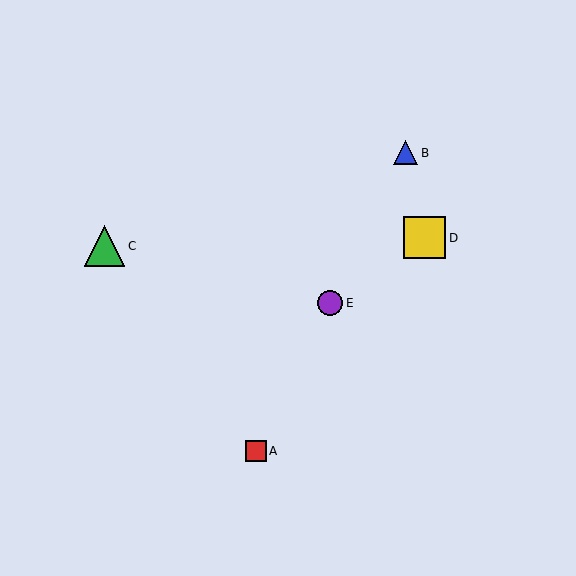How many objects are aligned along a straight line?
3 objects (A, B, E) are aligned along a straight line.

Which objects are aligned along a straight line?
Objects A, B, E are aligned along a straight line.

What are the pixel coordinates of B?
Object B is at (406, 153).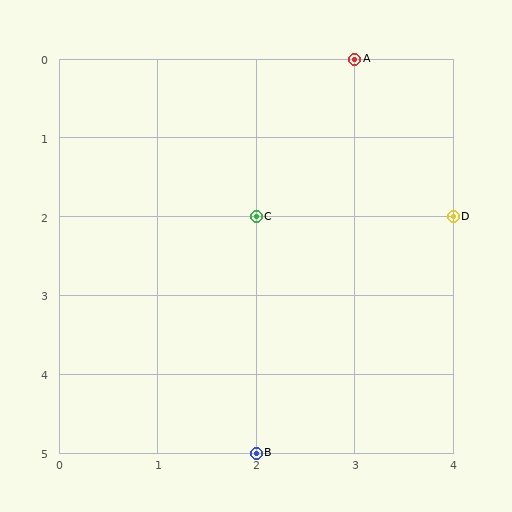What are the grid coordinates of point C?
Point C is at grid coordinates (2, 2).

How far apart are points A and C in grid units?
Points A and C are 1 column and 2 rows apart (about 2.2 grid units diagonally).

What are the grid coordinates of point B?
Point B is at grid coordinates (2, 5).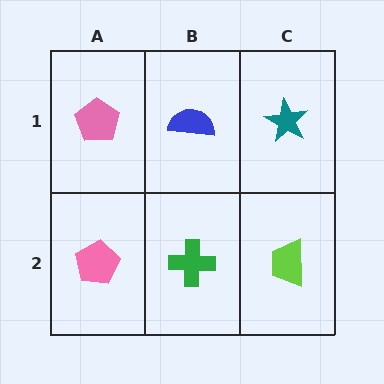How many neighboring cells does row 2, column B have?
3.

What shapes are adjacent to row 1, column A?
A pink pentagon (row 2, column A), a blue semicircle (row 1, column B).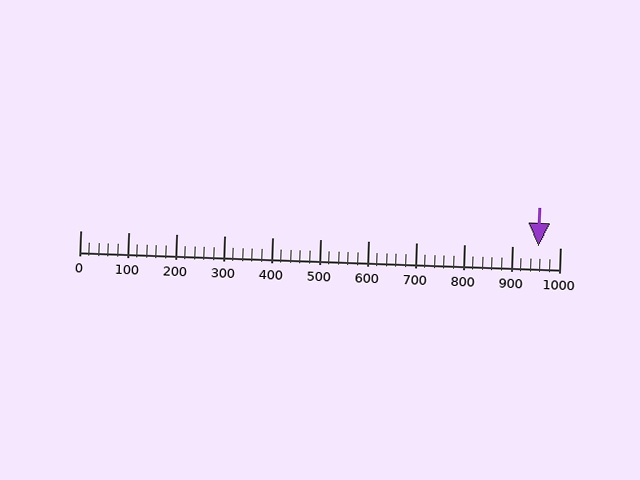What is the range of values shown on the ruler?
The ruler shows values from 0 to 1000.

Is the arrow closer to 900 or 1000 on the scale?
The arrow is closer to 1000.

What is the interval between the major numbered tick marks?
The major tick marks are spaced 100 units apart.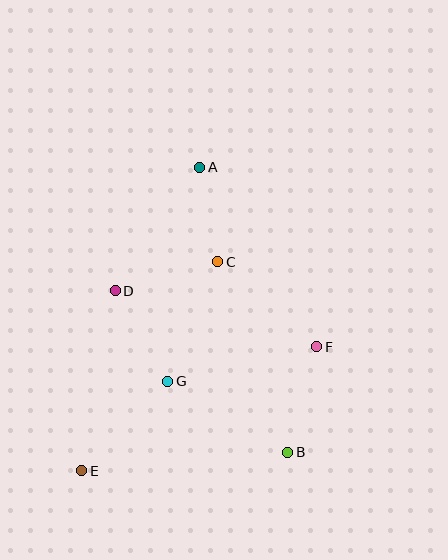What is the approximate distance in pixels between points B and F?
The distance between B and F is approximately 109 pixels.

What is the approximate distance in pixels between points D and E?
The distance between D and E is approximately 183 pixels.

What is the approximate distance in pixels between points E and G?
The distance between E and G is approximately 124 pixels.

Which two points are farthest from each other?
Points A and E are farthest from each other.